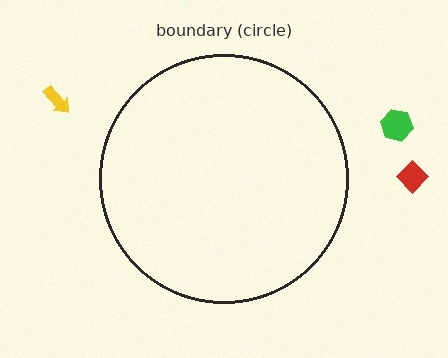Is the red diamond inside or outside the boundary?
Outside.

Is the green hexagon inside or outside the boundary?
Outside.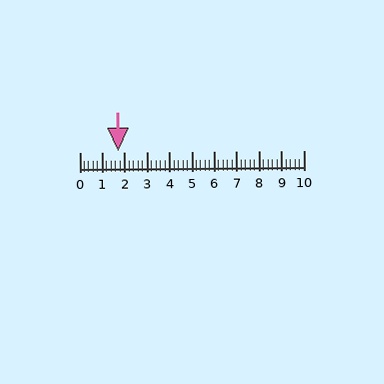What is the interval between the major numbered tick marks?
The major tick marks are spaced 1 units apart.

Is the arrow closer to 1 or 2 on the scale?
The arrow is closer to 2.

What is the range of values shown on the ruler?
The ruler shows values from 0 to 10.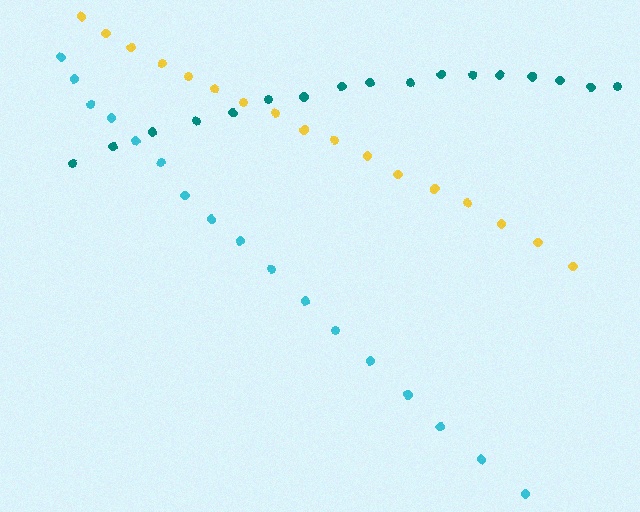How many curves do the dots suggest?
There are 3 distinct paths.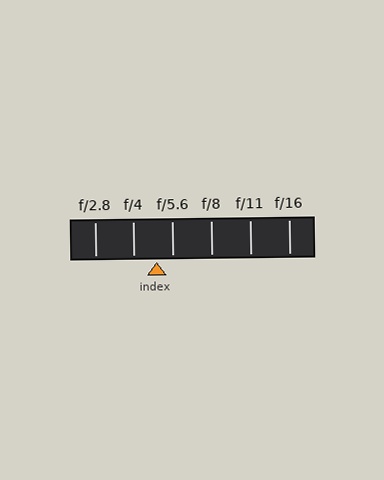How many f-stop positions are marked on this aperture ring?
There are 6 f-stop positions marked.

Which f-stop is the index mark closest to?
The index mark is closest to f/5.6.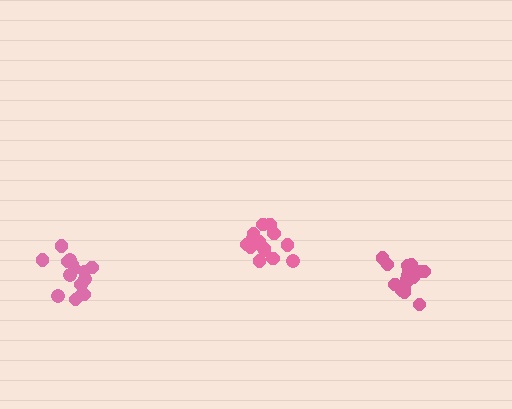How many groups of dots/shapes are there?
There are 3 groups.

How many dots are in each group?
Group 1: 15 dots, Group 2: 16 dots, Group 3: 15 dots (46 total).